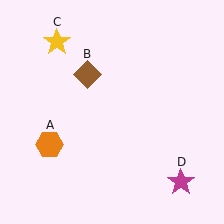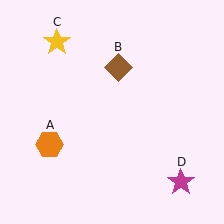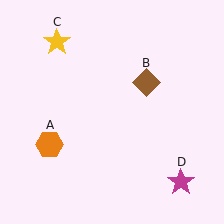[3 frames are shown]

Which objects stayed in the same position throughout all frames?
Orange hexagon (object A) and yellow star (object C) and magenta star (object D) remained stationary.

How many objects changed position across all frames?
1 object changed position: brown diamond (object B).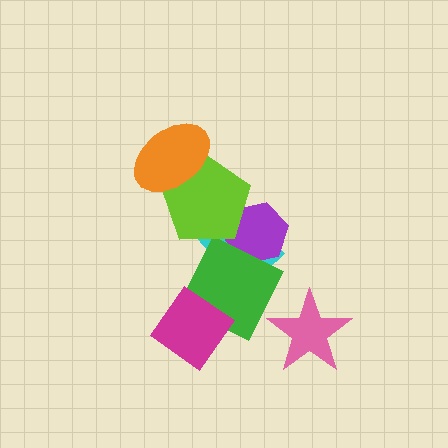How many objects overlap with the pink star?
0 objects overlap with the pink star.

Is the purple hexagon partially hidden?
Yes, it is partially covered by another shape.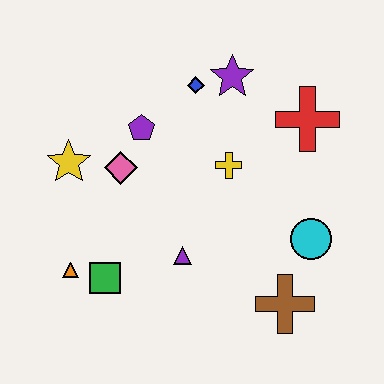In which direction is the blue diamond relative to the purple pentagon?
The blue diamond is to the right of the purple pentagon.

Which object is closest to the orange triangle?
The green square is closest to the orange triangle.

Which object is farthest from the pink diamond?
The brown cross is farthest from the pink diamond.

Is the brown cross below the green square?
Yes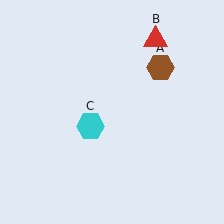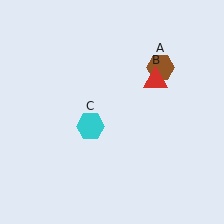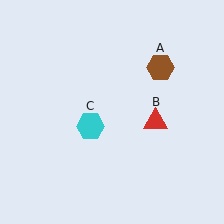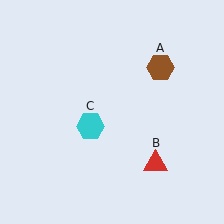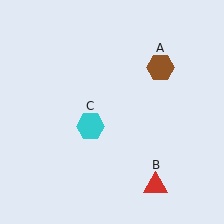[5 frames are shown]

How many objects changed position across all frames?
1 object changed position: red triangle (object B).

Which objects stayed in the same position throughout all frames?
Brown hexagon (object A) and cyan hexagon (object C) remained stationary.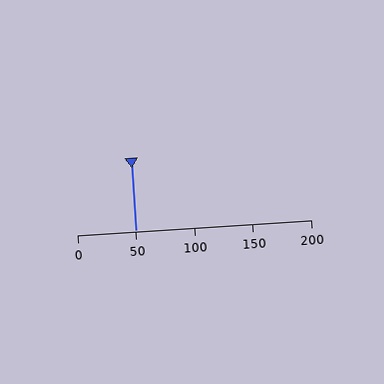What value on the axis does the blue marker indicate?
The marker indicates approximately 50.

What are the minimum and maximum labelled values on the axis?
The axis runs from 0 to 200.